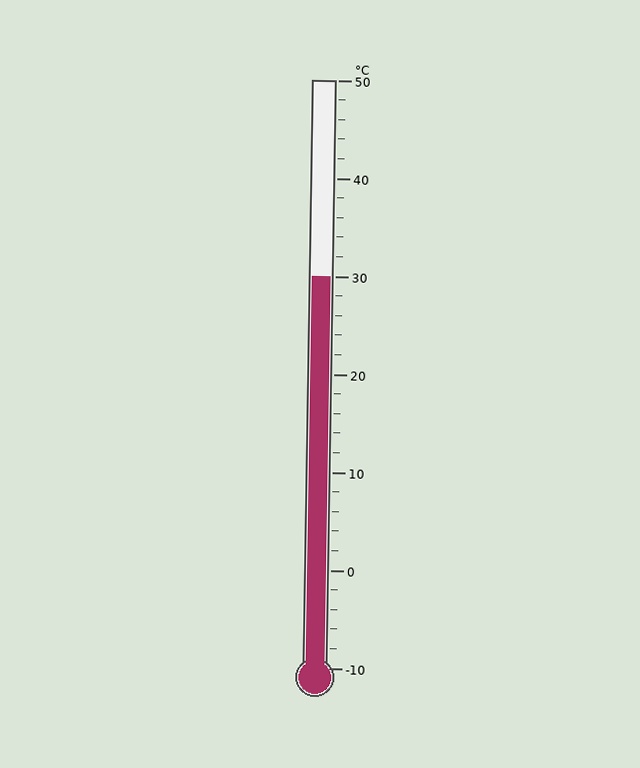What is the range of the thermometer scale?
The thermometer scale ranges from -10°C to 50°C.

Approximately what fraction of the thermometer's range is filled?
The thermometer is filled to approximately 65% of its range.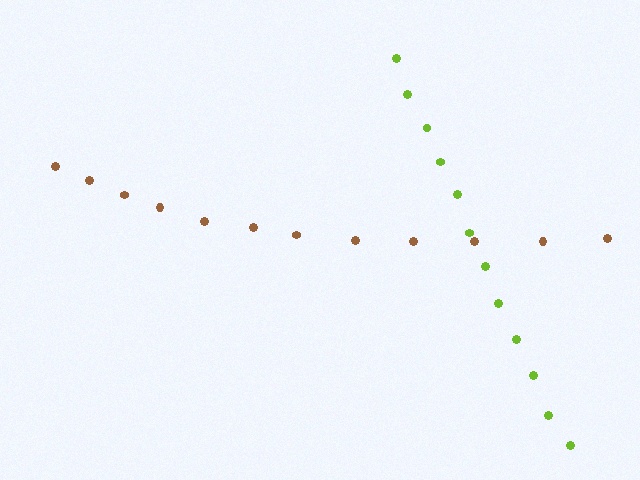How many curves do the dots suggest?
There are 2 distinct paths.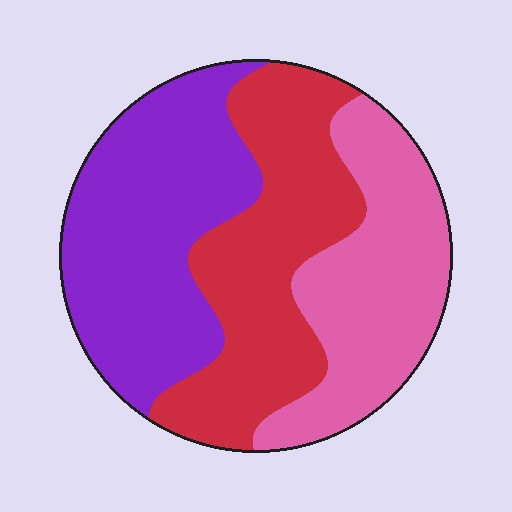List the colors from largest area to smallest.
From largest to smallest: purple, red, pink.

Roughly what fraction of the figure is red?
Red takes up between a quarter and a half of the figure.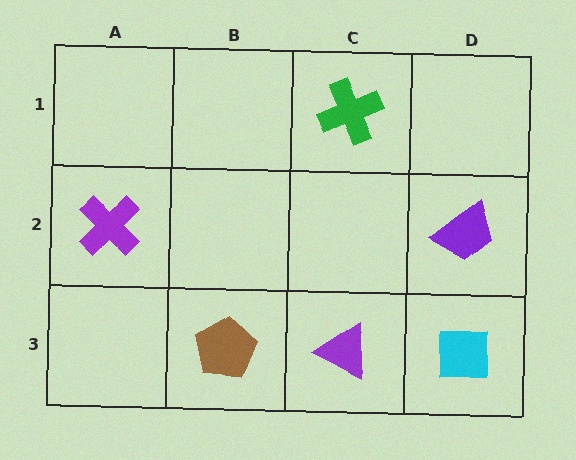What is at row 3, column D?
A cyan square.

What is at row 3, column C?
A purple triangle.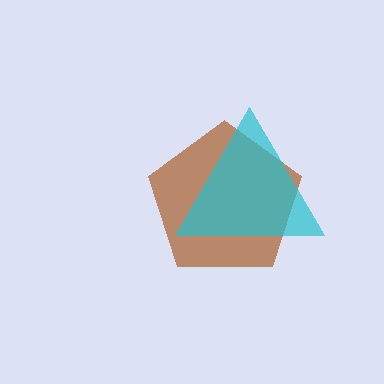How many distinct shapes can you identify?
There are 2 distinct shapes: a brown pentagon, a cyan triangle.